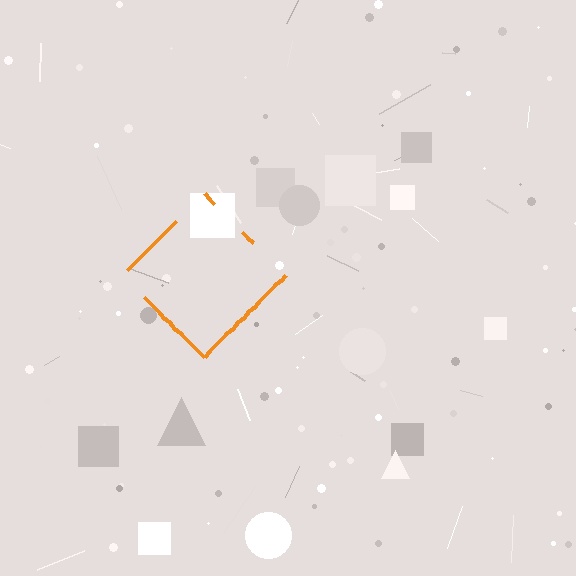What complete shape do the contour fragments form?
The contour fragments form a diamond.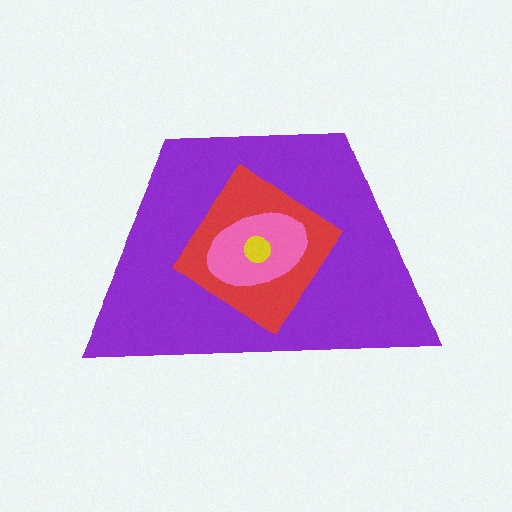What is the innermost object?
The yellow circle.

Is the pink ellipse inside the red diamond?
Yes.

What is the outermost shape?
The purple trapezoid.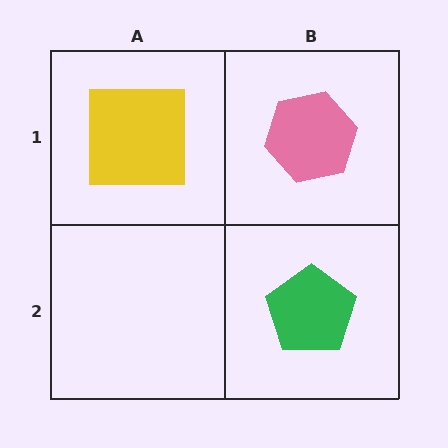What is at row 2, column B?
A green pentagon.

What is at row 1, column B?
A pink hexagon.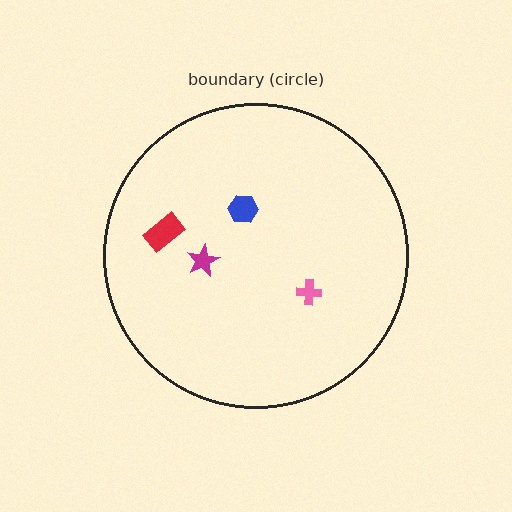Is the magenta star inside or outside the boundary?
Inside.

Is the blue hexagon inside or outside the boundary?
Inside.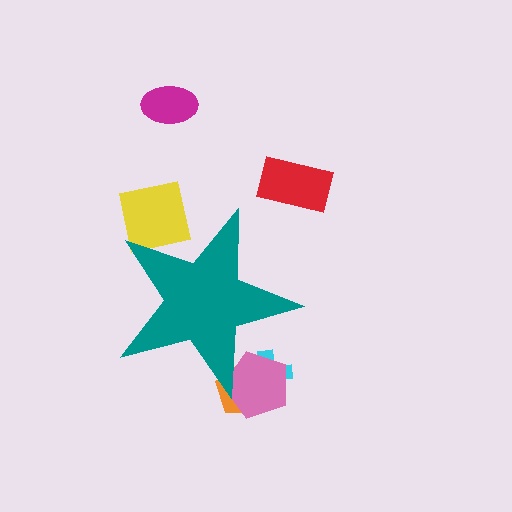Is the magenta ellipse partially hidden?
No, the magenta ellipse is fully visible.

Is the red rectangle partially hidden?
No, the red rectangle is fully visible.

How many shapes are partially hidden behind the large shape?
4 shapes are partially hidden.